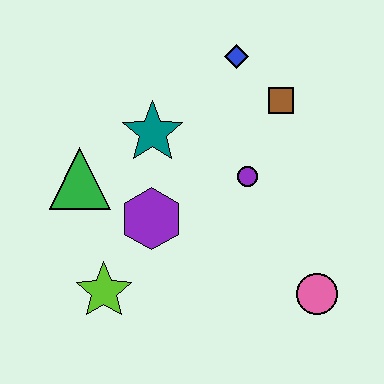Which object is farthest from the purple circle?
The lime star is farthest from the purple circle.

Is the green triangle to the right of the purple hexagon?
No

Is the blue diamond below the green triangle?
No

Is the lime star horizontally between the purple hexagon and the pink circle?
No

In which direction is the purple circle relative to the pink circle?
The purple circle is above the pink circle.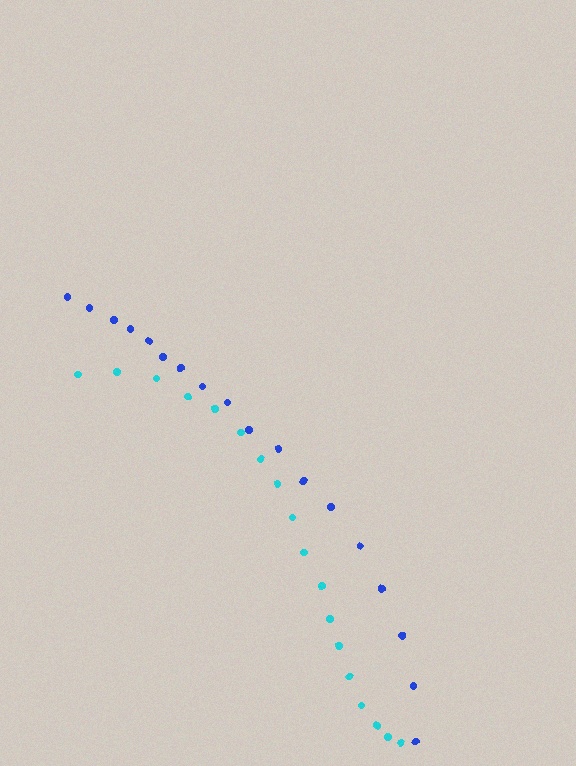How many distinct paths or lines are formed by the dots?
There are 2 distinct paths.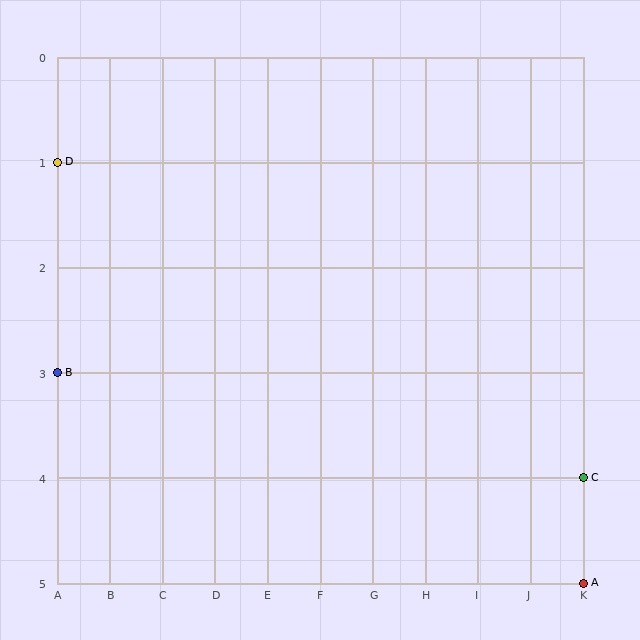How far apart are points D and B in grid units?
Points D and B are 2 rows apart.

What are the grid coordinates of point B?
Point B is at grid coordinates (A, 3).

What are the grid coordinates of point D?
Point D is at grid coordinates (A, 1).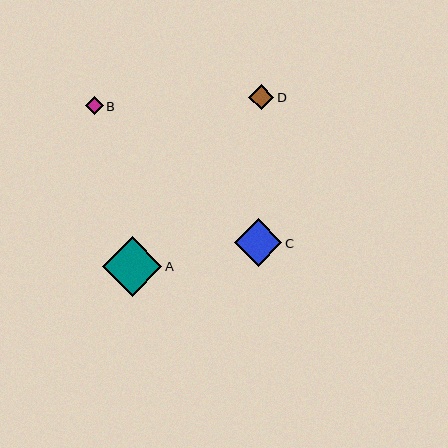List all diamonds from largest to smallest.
From largest to smallest: A, C, D, B.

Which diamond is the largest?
Diamond A is the largest with a size of approximately 60 pixels.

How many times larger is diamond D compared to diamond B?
Diamond D is approximately 1.4 times the size of diamond B.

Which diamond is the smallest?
Diamond B is the smallest with a size of approximately 18 pixels.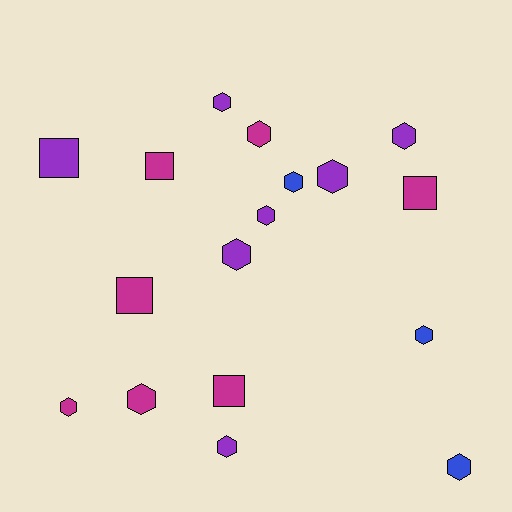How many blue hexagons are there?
There are 3 blue hexagons.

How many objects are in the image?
There are 17 objects.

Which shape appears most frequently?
Hexagon, with 12 objects.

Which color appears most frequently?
Purple, with 7 objects.